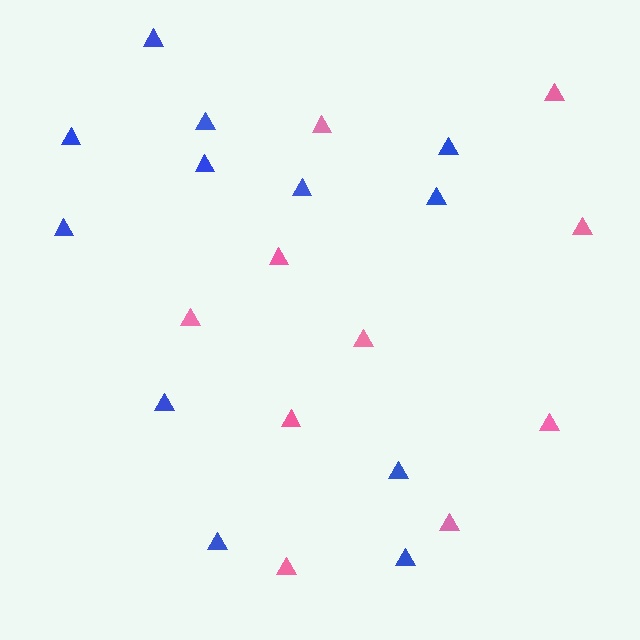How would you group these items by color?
There are 2 groups: one group of blue triangles (12) and one group of pink triangles (10).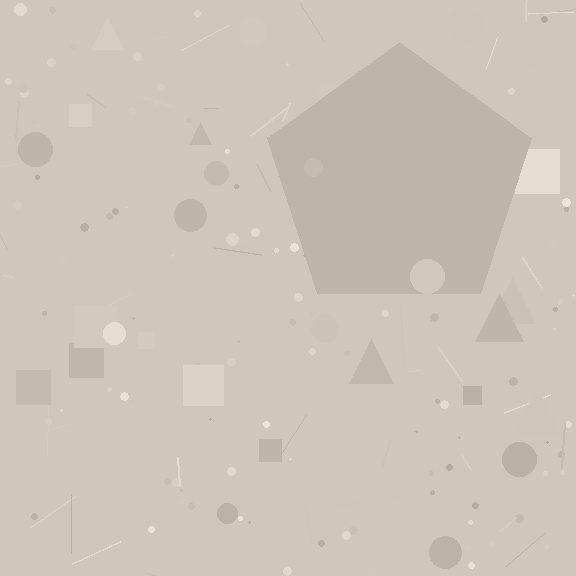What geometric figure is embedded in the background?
A pentagon is embedded in the background.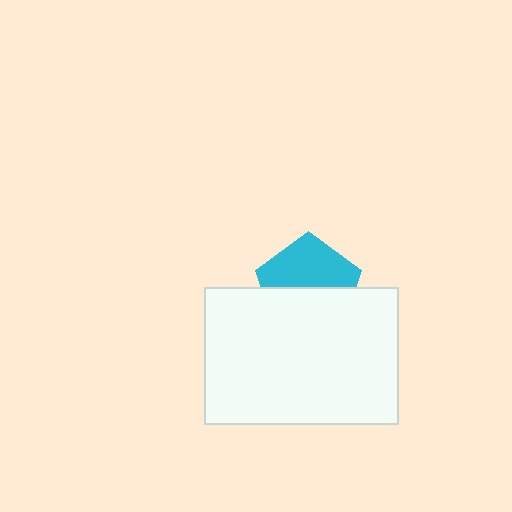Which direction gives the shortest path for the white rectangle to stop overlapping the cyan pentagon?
Moving down gives the shortest separation.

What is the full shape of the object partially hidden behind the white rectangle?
The partially hidden object is a cyan pentagon.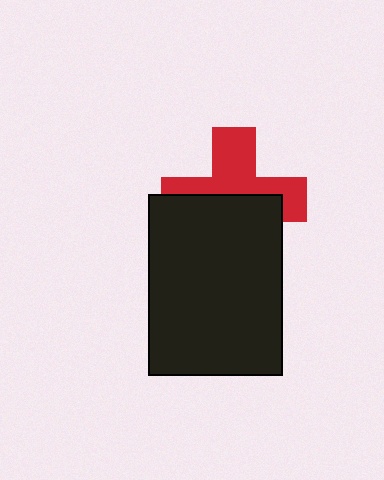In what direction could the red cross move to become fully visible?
The red cross could move up. That would shift it out from behind the black rectangle entirely.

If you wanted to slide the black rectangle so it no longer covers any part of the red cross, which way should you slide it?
Slide it down — that is the most direct way to separate the two shapes.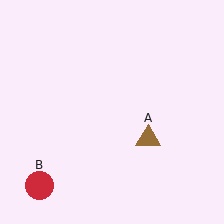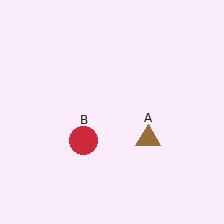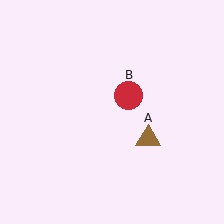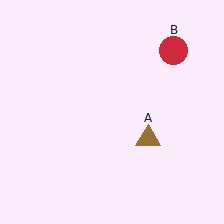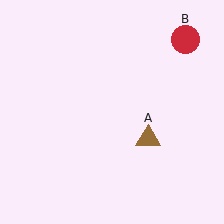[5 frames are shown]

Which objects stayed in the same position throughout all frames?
Brown triangle (object A) remained stationary.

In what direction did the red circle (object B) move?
The red circle (object B) moved up and to the right.